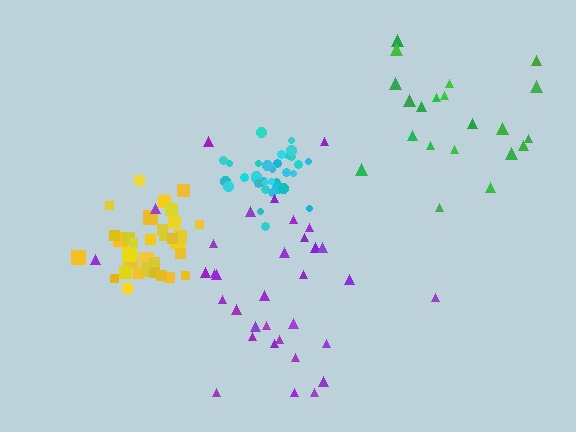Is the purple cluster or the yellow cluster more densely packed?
Yellow.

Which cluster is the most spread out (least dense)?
Green.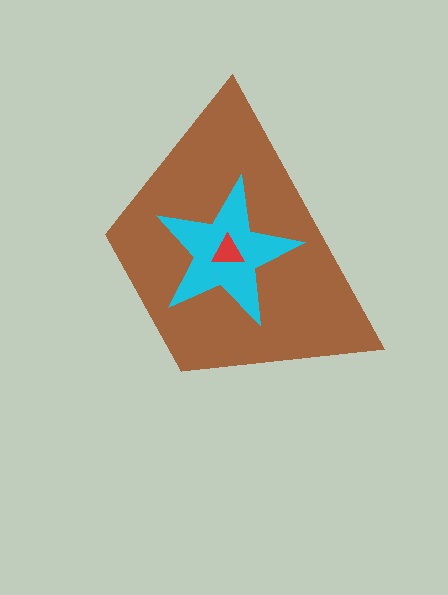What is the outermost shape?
The brown trapezoid.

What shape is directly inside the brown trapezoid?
The cyan star.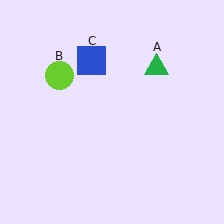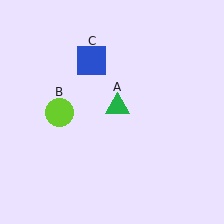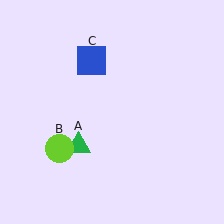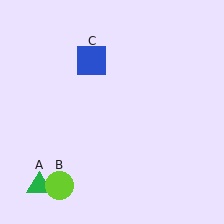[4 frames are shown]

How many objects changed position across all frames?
2 objects changed position: green triangle (object A), lime circle (object B).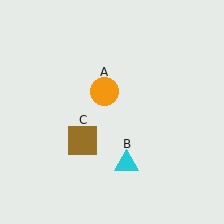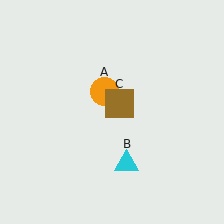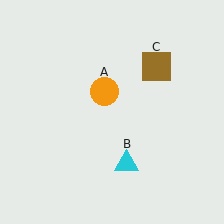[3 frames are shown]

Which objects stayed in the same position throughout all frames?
Orange circle (object A) and cyan triangle (object B) remained stationary.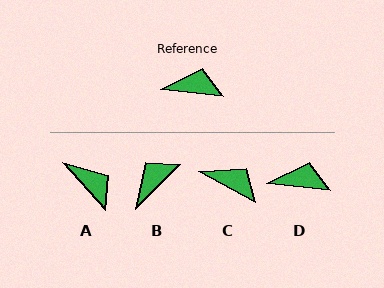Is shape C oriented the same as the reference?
No, it is off by about 22 degrees.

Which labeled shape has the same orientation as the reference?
D.